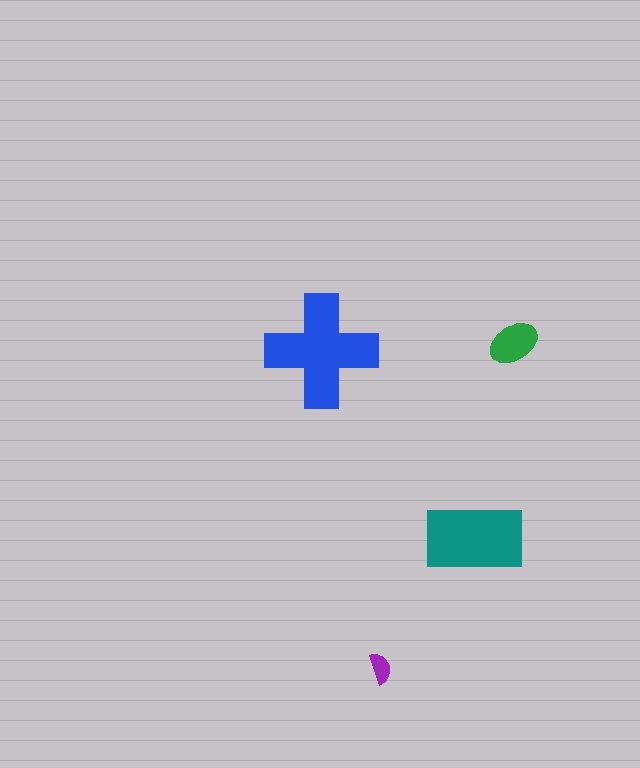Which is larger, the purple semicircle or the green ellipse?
The green ellipse.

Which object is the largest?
The blue cross.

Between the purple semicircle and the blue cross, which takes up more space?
The blue cross.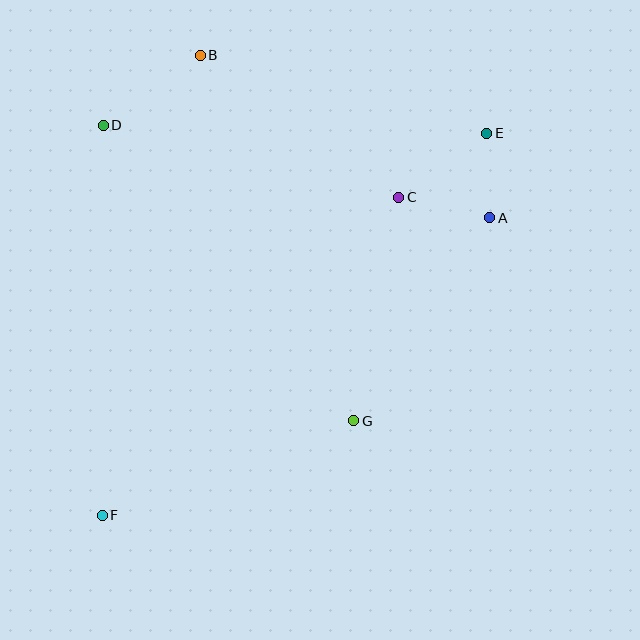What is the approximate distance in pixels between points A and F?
The distance between A and F is approximately 489 pixels.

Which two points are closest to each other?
Points A and E are closest to each other.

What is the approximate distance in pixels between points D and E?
The distance between D and E is approximately 383 pixels.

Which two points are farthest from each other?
Points E and F are farthest from each other.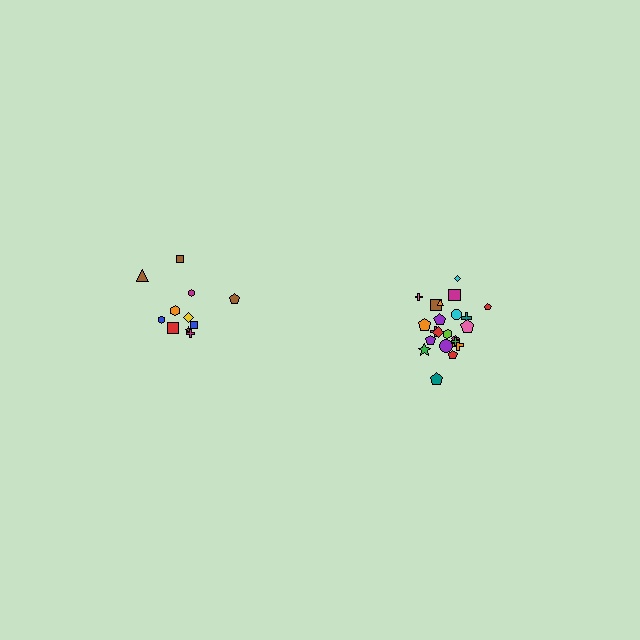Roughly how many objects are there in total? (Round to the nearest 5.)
Roughly 35 objects in total.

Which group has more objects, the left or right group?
The right group.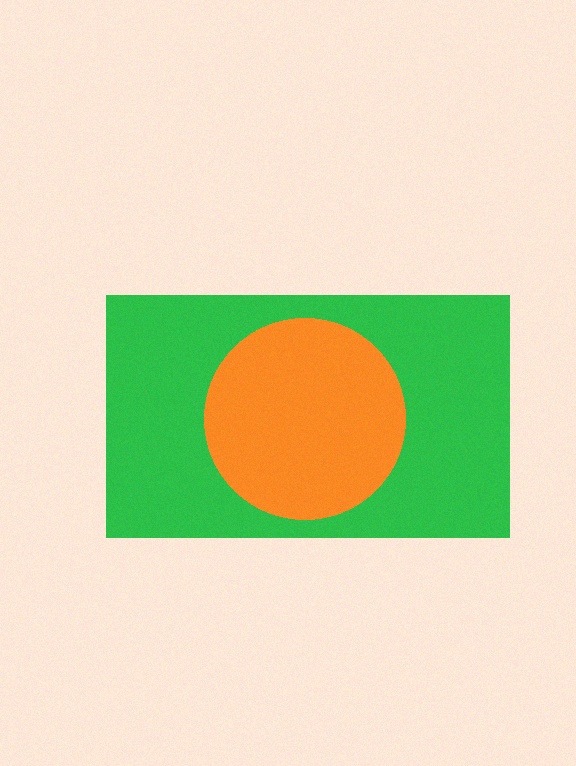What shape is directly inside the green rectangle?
The orange circle.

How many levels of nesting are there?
2.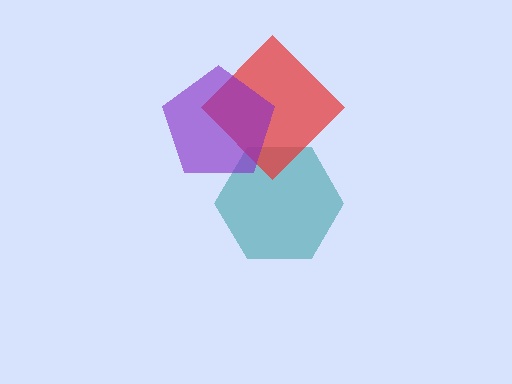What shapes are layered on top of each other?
The layered shapes are: a teal hexagon, a red diamond, a purple pentagon.